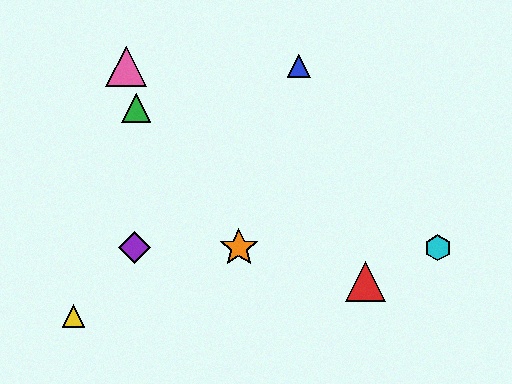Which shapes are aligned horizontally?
The purple diamond, the orange star, the cyan hexagon are aligned horizontally.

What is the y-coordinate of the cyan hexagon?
The cyan hexagon is at y≈248.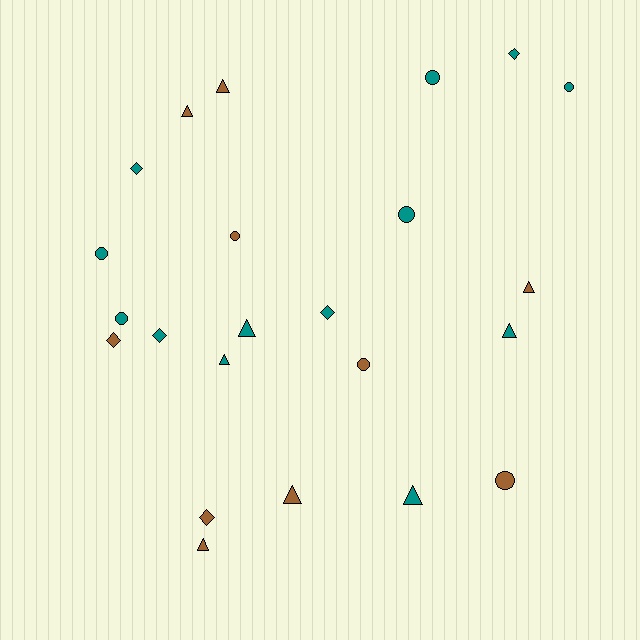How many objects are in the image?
There are 23 objects.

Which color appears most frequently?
Teal, with 13 objects.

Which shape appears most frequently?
Triangle, with 9 objects.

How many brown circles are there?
There are 3 brown circles.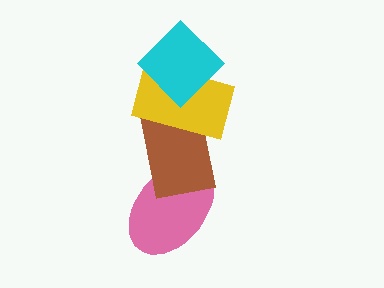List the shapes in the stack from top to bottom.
From top to bottom: the cyan diamond, the yellow rectangle, the brown rectangle, the pink ellipse.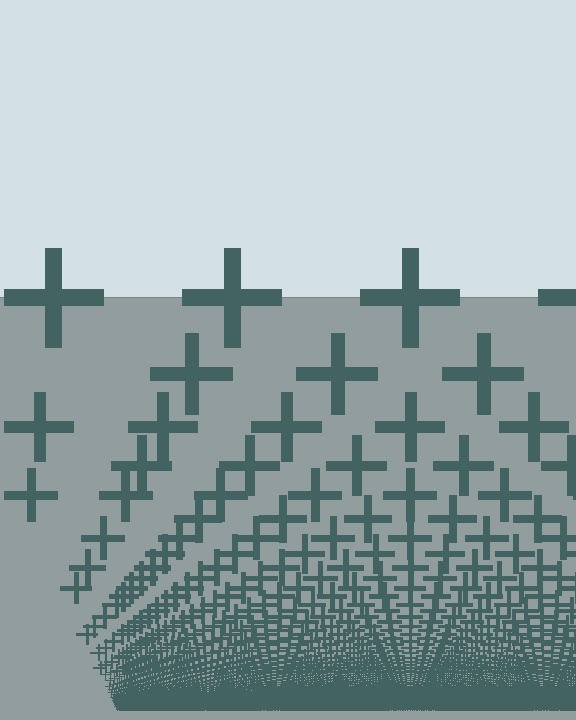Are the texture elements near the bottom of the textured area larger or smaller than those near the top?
Smaller. The gradient is inverted — elements near the bottom are smaller and denser.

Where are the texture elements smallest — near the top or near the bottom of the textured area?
Near the bottom.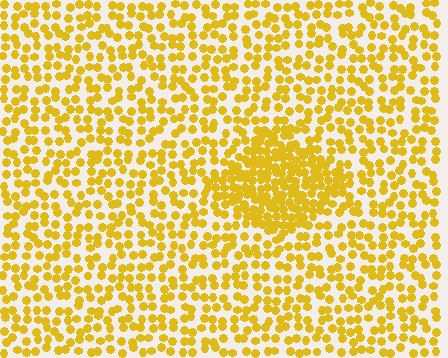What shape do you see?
I see a diamond.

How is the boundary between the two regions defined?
The boundary is defined by a change in element density (approximately 2.0x ratio). All elements are the same color, size, and shape.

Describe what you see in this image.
The image contains small yellow elements arranged at two different densities. A diamond-shaped region is visible where the elements are more densely packed than the surrounding area.